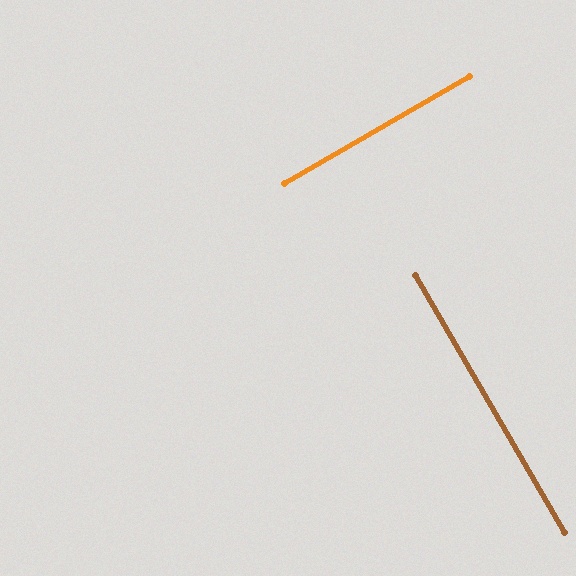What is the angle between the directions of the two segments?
Approximately 90 degrees.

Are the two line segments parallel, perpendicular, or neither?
Perpendicular — they meet at approximately 90°.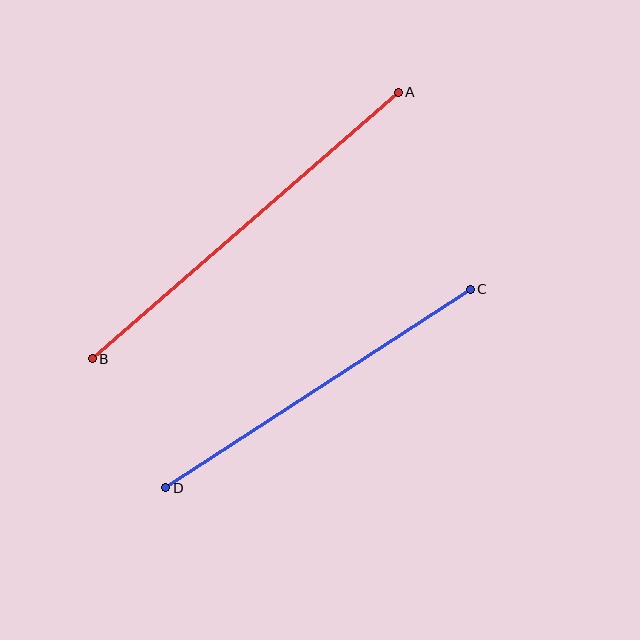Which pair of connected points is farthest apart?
Points A and B are farthest apart.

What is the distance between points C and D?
The distance is approximately 363 pixels.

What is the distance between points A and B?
The distance is approximately 406 pixels.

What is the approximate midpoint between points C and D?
The midpoint is at approximately (318, 388) pixels.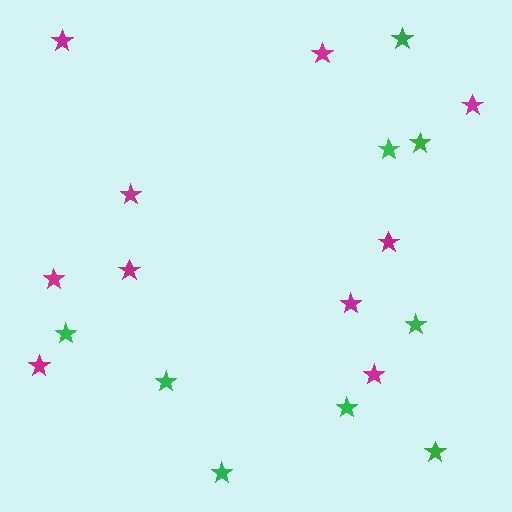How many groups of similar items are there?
There are 2 groups: one group of magenta stars (10) and one group of green stars (9).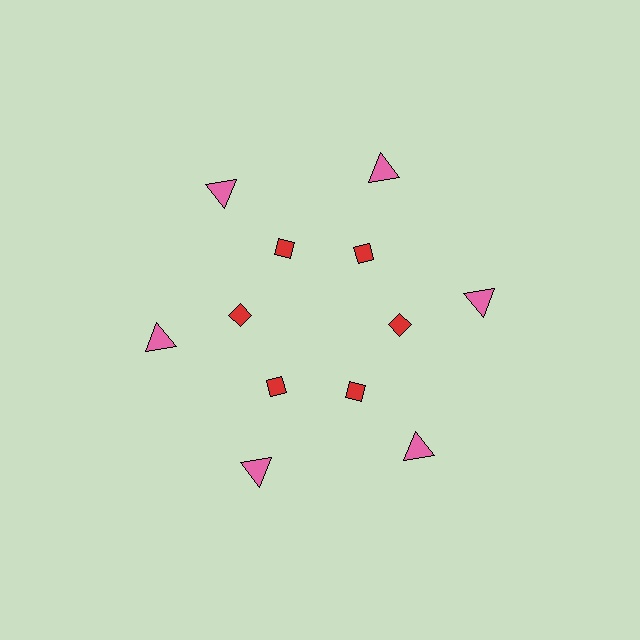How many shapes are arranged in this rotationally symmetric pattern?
There are 12 shapes, arranged in 6 groups of 2.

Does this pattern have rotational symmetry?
Yes, this pattern has 6-fold rotational symmetry. It looks the same after rotating 60 degrees around the center.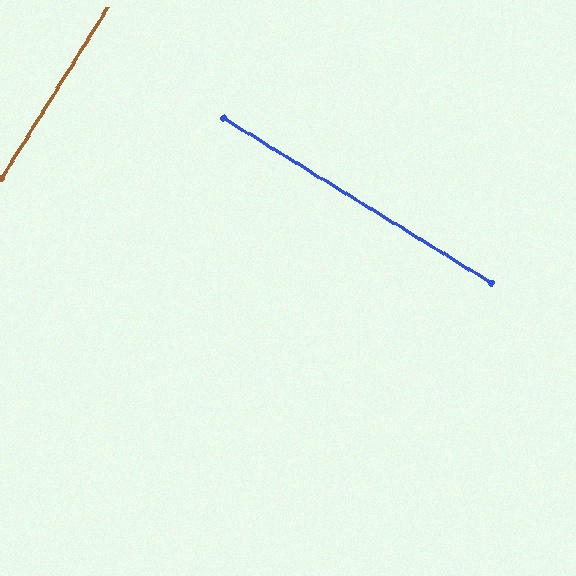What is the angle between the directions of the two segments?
Approximately 90 degrees.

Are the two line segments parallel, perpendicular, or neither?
Perpendicular — they meet at approximately 90°.